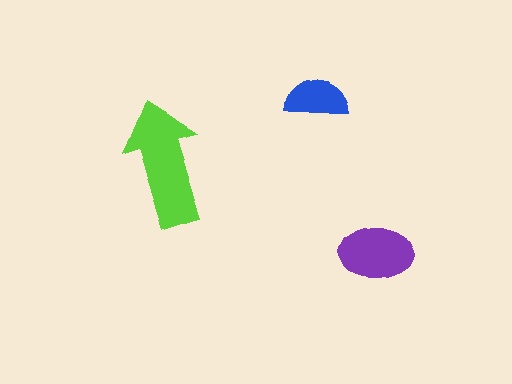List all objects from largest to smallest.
The lime arrow, the purple ellipse, the blue semicircle.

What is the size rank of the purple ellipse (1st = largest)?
2nd.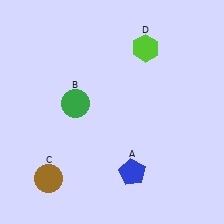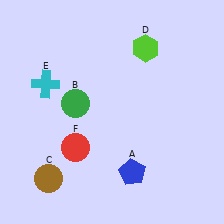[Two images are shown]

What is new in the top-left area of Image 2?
A cyan cross (E) was added in the top-left area of Image 2.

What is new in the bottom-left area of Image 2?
A red circle (F) was added in the bottom-left area of Image 2.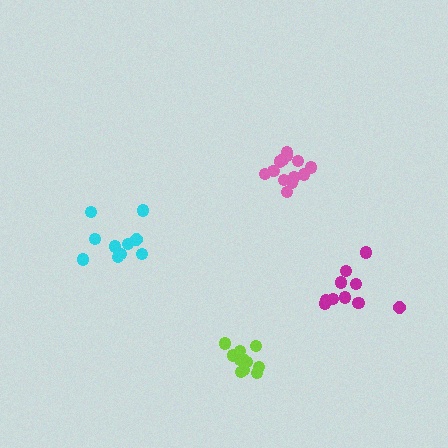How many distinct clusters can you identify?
There are 4 distinct clusters.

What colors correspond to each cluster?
The clusters are colored: pink, magenta, lime, cyan.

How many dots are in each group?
Group 1: 13 dots, Group 2: 10 dots, Group 3: 11 dots, Group 4: 10 dots (44 total).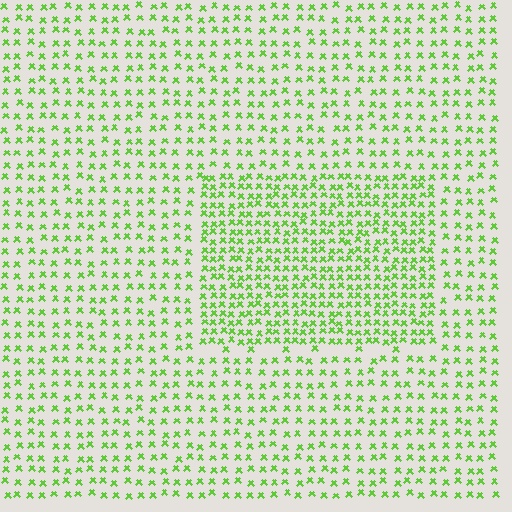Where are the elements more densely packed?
The elements are more densely packed inside the rectangle boundary.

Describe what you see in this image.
The image contains small lime elements arranged at two different densities. A rectangle-shaped region is visible where the elements are more densely packed than the surrounding area.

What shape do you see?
I see a rectangle.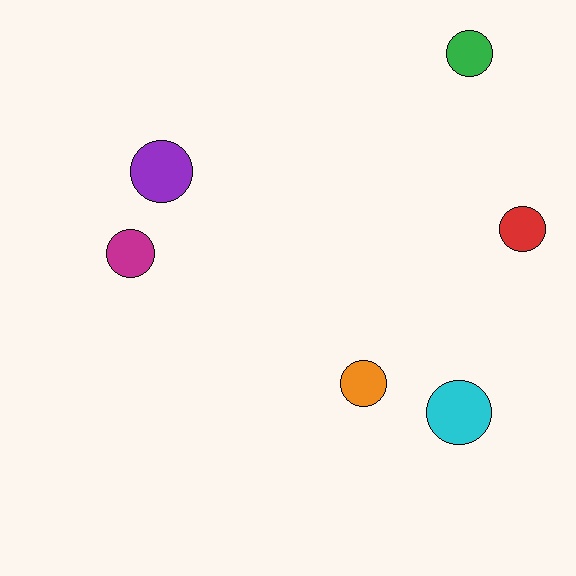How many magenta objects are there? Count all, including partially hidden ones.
There is 1 magenta object.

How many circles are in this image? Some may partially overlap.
There are 6 circles.